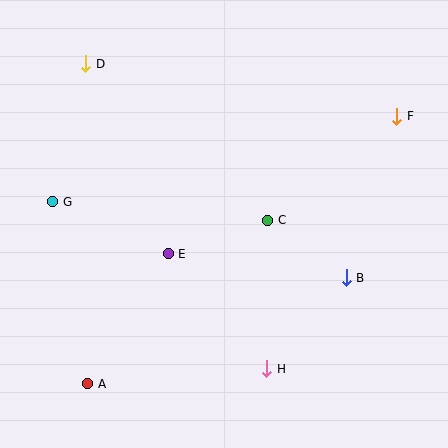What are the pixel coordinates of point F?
Point F is at (397, 116).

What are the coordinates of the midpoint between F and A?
The midpoint between F and A is at (242, 250).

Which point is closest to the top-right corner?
Point F is closest to the top-right corner.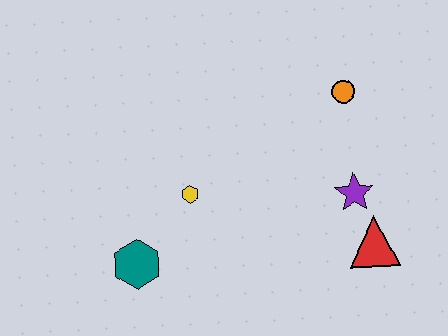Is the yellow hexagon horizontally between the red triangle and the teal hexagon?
Yes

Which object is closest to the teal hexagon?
The yellow hexagon is closest to the teal hexagon.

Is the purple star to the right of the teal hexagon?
Yes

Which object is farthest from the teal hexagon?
The orange circle is farthest from the teal hexagon.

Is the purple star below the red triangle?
No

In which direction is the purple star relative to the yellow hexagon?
The purple star is to the right of the yellow hexagon.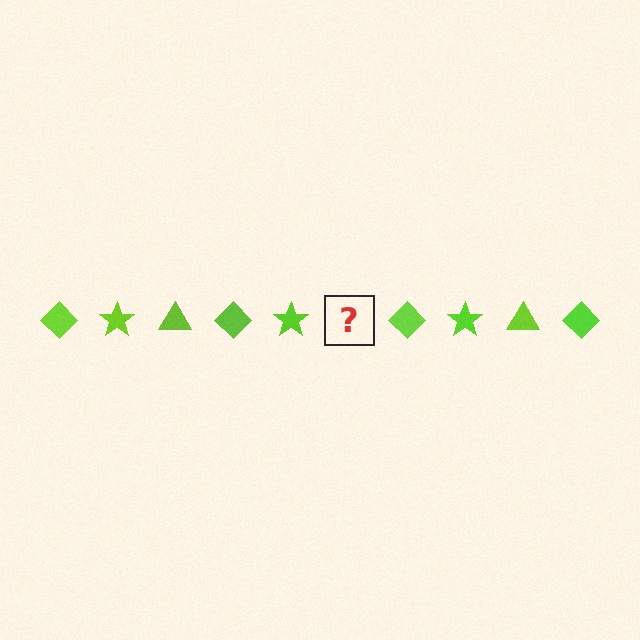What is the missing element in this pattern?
The missing element is a lime triangle.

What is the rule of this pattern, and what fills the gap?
The rule is that the pattern cycles through diamond, star, triangle shapes in lime. The gap should be filled with a lime triangle.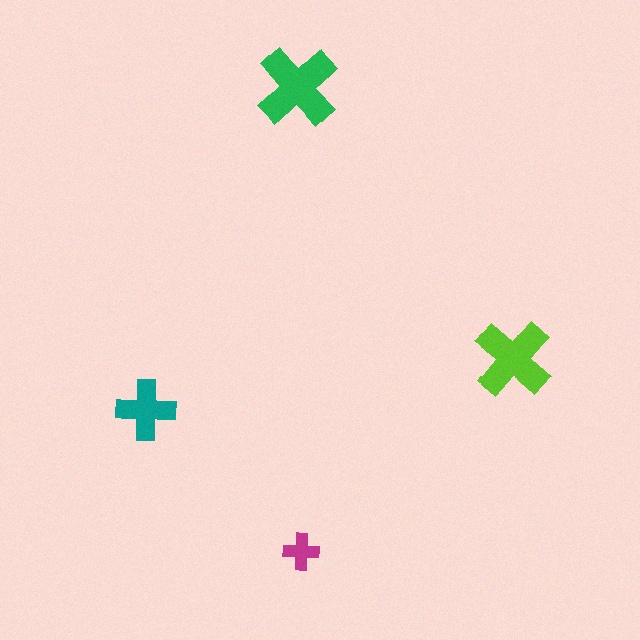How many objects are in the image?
There are 4 objects in the image.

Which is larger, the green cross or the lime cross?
The green one.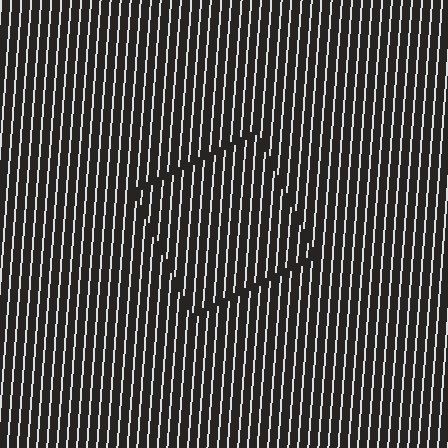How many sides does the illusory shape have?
4 sides — the line-ends trace a square.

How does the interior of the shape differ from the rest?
The interior of the shape contains the same grating, shifted by half a period — the contour is defined by the phase discontinuity where line-ends from the inner and outer gratings abut.